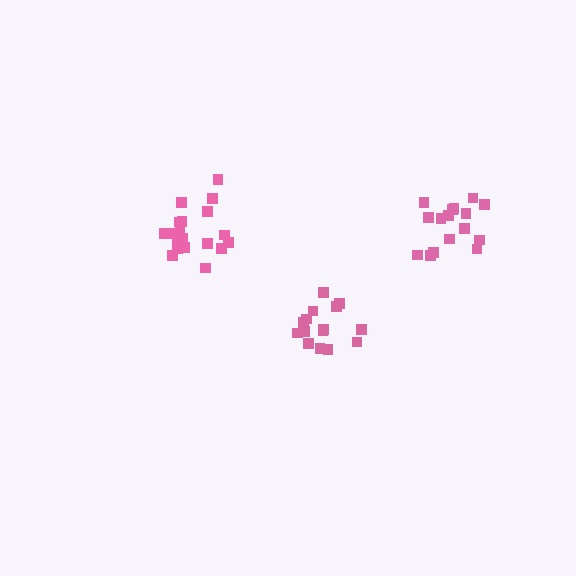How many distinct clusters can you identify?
There are 3 distinct clusters.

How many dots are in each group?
Group 1: 17 dots, Group 2: 19 dots, Group 3: 15 dots (51 total).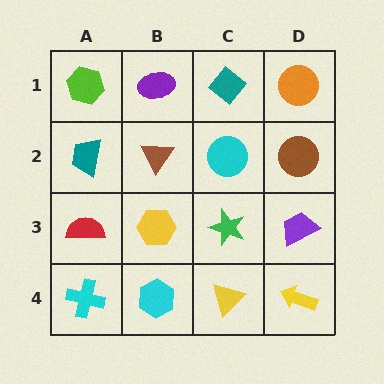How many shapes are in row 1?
4 shapes.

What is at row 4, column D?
A yellow arrow.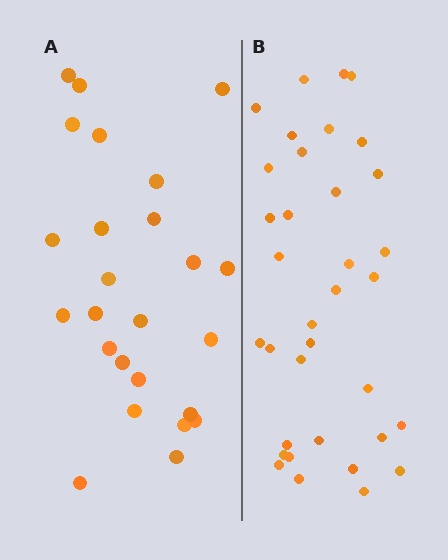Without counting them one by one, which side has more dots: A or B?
Region B (the right region) has more dots.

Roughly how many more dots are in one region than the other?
Region B has roughly 10 or so more dots than region A.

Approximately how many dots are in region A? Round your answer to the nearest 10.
About 20 dots. (The exact count is 25, which rounds to 20.)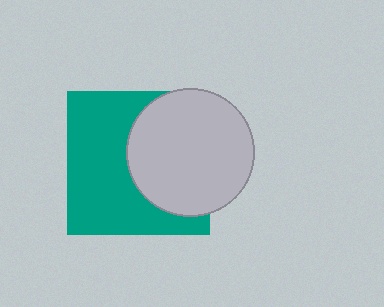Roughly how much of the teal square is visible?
About half of it is visible (roughly 57%).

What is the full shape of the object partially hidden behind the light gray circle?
The partially hidden object is a teal square.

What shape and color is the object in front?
The object in front is a light gray circle.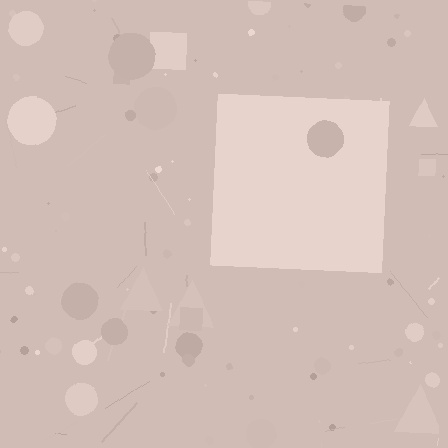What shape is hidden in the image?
A square is hidden in the image.